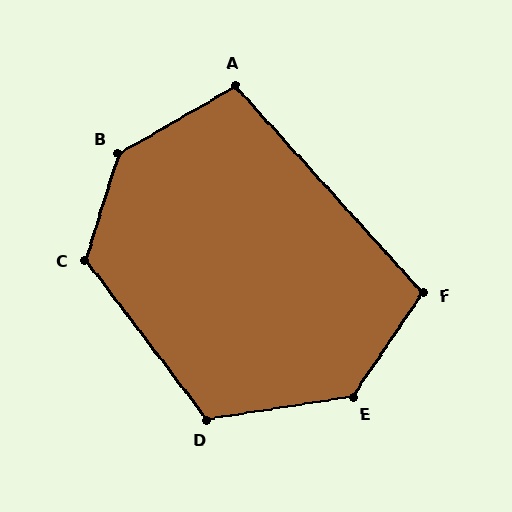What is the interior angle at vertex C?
Approximately 125 degrees (obtuse).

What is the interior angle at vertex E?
Approximately 133 degrees (obtuse).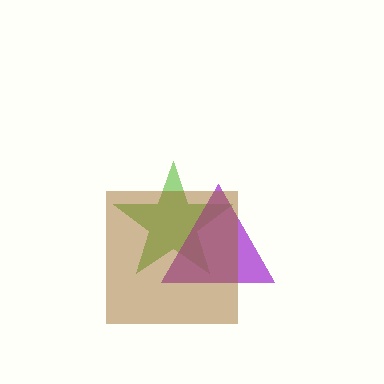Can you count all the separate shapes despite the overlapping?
Yes, there are 3 separate shapes.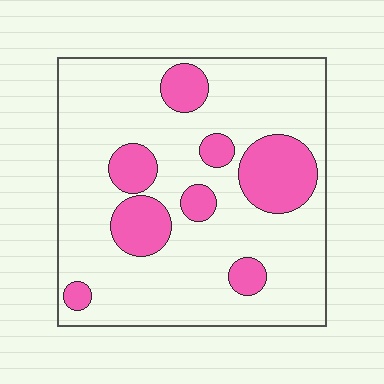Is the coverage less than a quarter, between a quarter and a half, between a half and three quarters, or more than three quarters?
Less than a quarter.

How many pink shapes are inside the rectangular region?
8.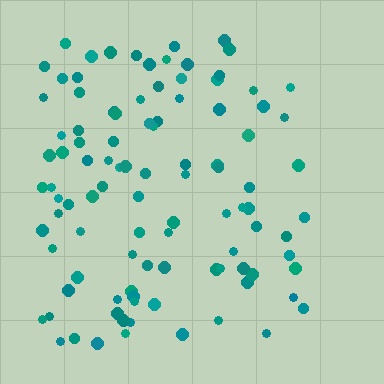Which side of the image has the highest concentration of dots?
The left.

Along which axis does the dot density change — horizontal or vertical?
Horizontal.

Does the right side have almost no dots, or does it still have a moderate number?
Still a moderate number, just noticeably fewer than the left.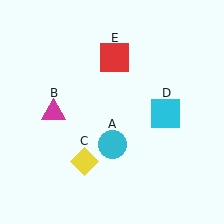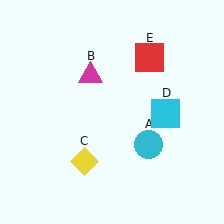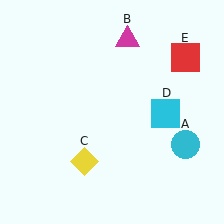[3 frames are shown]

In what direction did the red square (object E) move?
The red square (object E) moved right.